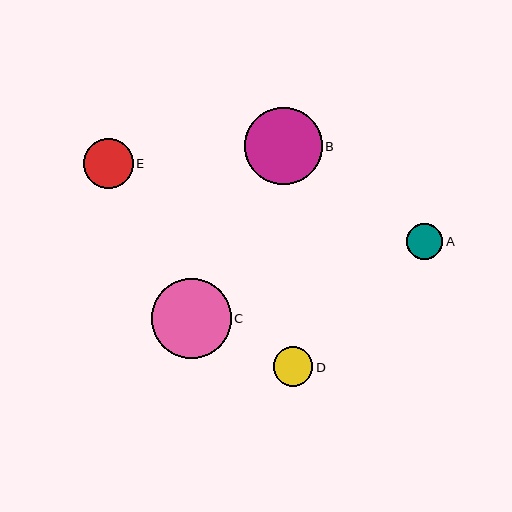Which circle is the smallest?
Circle A is the smallest with a size of approximately 36 pixels.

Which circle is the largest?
Circle C is the largest with a size of approximately 80 pixels.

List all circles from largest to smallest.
From largest to smallest: C, B, E, D, A.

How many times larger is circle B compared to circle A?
Circle B is approximately 2.2 times the size of circle A.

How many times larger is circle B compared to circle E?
Circle B is approximately 1.6 times the size of circle E.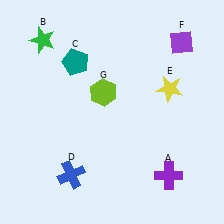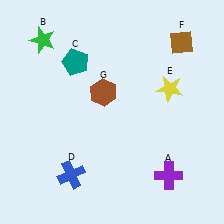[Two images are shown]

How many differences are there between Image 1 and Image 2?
There are 2 differences between the two images.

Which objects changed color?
F changed from purple to brown. G changed from lime to brown.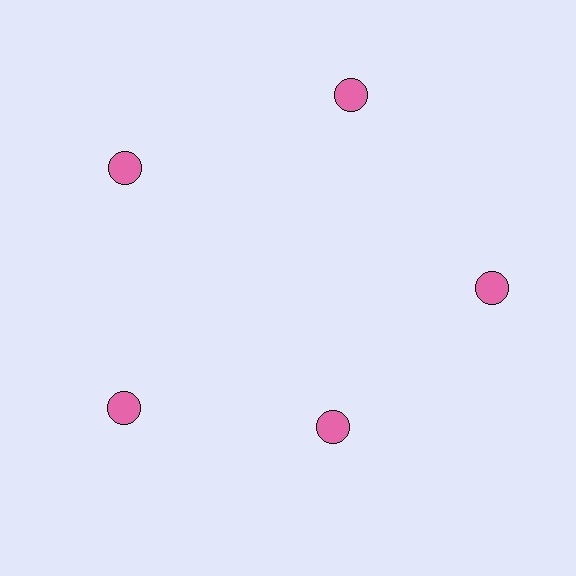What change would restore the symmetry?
The symmetry would be restored by moving it outward, back onto the ring so that all 5 circles sit at equal angles and equal distance from the center.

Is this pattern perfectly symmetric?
No. The 5 pink circles are arranged in a ring, but one element near the 5 o'clock position is pulled inward toward the center, breaking the 5-fold rotational symmetry.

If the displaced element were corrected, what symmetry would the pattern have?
It would have 5-fold rotational symmetry — the pattern would map onto itself every 72 degrees.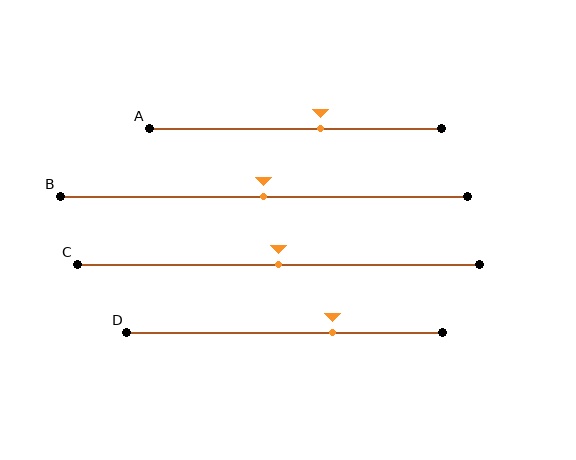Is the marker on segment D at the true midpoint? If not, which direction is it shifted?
No, the marker on segment D is shifted to the right by about 15% of the segment length.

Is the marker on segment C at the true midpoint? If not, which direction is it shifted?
Yes, the marker on segment C is at the true midpoint.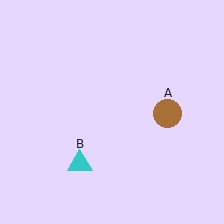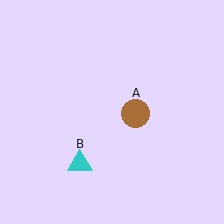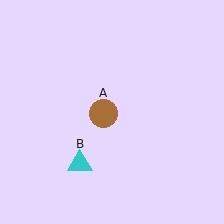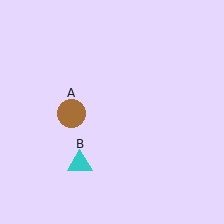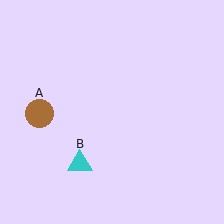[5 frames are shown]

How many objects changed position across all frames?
1 object changed position: brown circle (object A).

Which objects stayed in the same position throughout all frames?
Cyan triangle (object B) remained stationary.